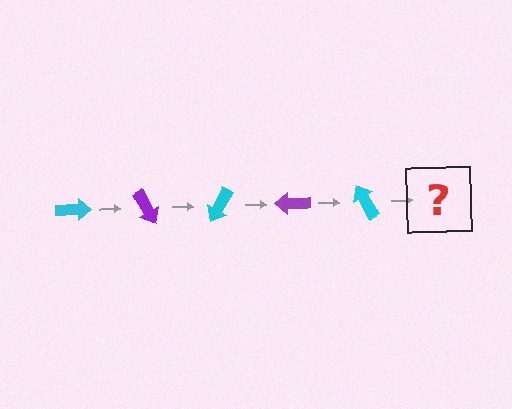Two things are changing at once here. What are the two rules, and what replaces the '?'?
The two rules are that it rotates 60 degrees each step and the color cycles through cyan and purple. The '?' should be a purple arrow, rotated 300 degrees from the start.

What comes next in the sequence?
The next element should be a purple arrow, rotated 300 degrees from the start.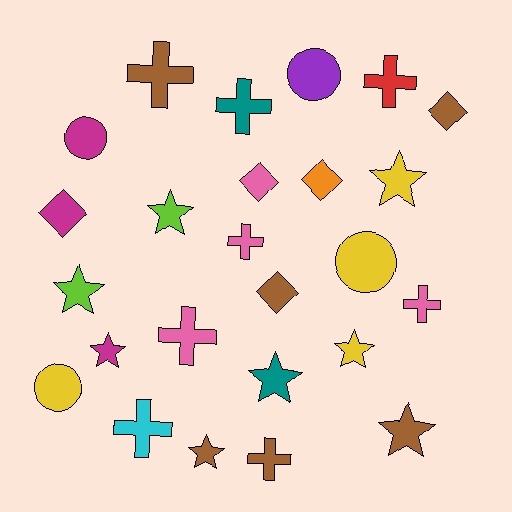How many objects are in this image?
There are 25 objects.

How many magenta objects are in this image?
There are 3 magenta objects.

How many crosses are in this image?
There are 8 crosses.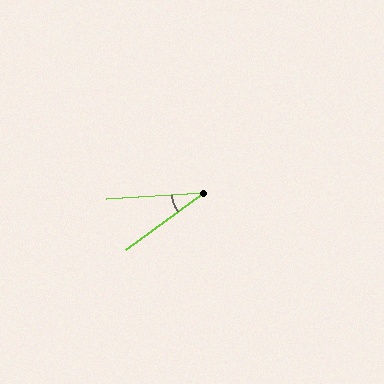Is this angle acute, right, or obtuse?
It is acute.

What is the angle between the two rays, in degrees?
Approximately 32 degrees.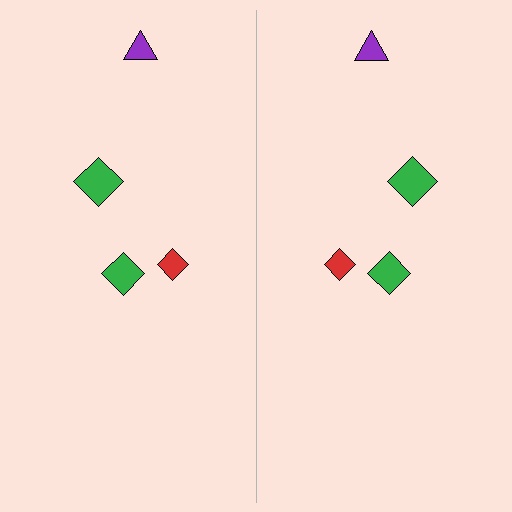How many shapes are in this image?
There are 8 shapes in this image.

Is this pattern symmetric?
Yes, this pattern has bilateral (reflection) symmetry.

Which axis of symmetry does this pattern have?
The pattern has a vertical axis of symmetry running through the center of the image.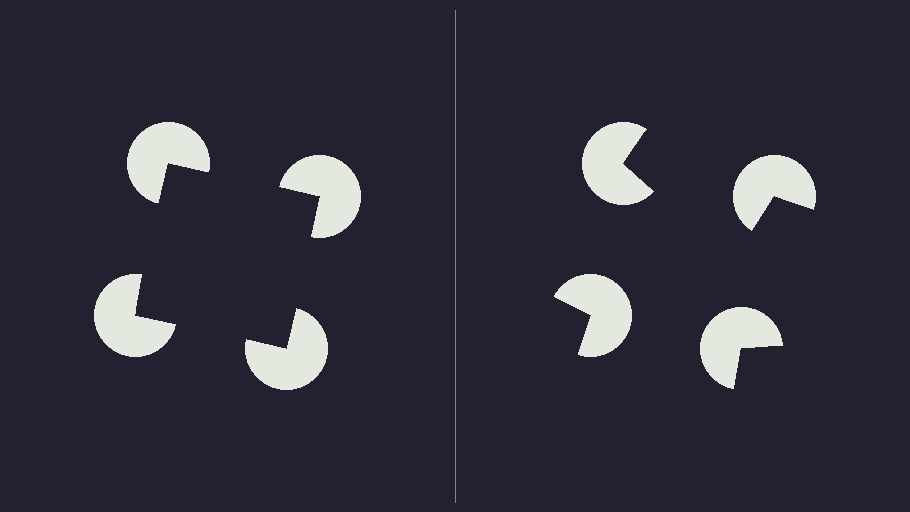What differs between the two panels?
The pac-man discs are positioned identically on both sides; only the wedge orientations differ. On the left they align to a square; on the right they are misaligned.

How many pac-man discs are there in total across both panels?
8 — 4 on each side.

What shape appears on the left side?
An illusory square.